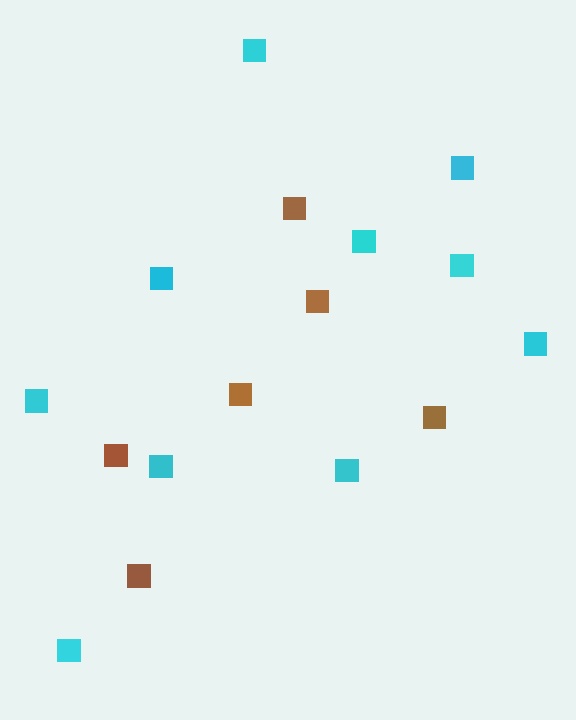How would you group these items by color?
There are 2 groups: one group of cyan squares (10) and one group of brown squares (6).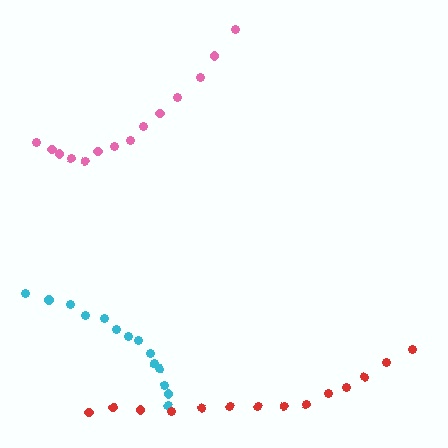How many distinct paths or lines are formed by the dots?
There are 3 distinct paths.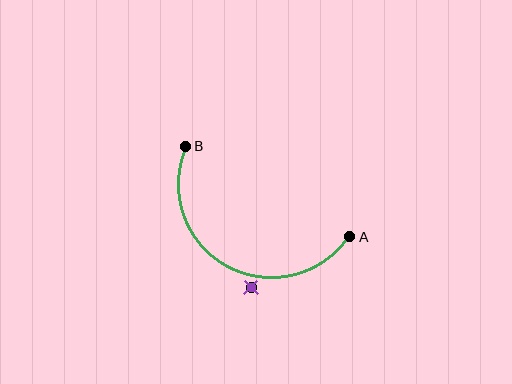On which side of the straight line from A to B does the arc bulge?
The arc bulges below the straight line connecting A and B.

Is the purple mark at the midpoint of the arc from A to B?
No — the purple mark does not lie on the arc at all. It sits slightly outside the curve.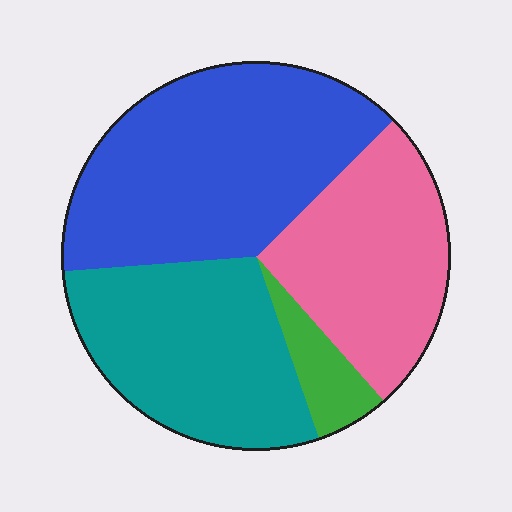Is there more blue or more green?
Blue.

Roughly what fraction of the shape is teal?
Teal covers 29% of the shape.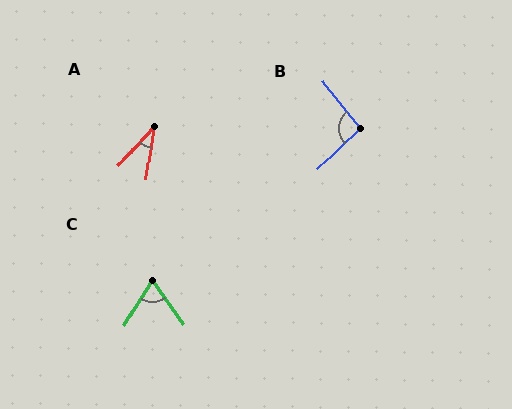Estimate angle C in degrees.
Approximately 67 degrees.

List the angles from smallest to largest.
A (33°), C (67°), B (96°).